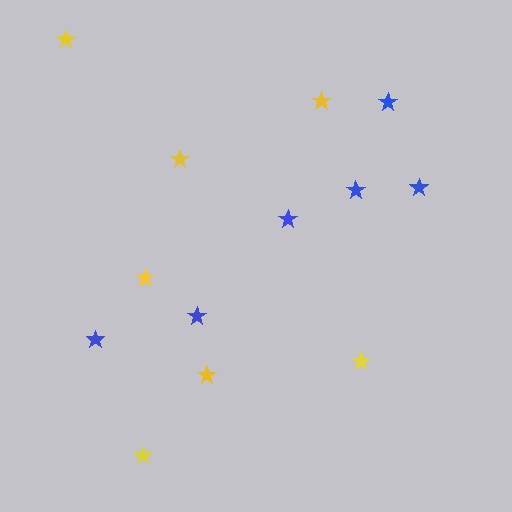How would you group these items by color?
There are 2 groups: one group of blue stars (6) and one group of yellow stars (7).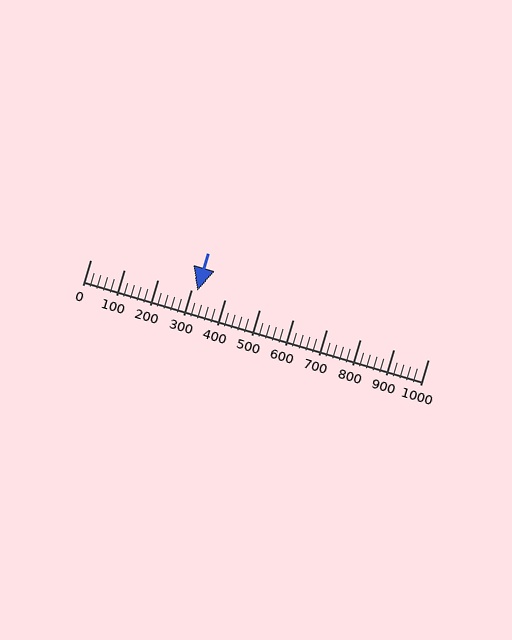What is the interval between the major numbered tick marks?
The major tick marks are spaced 100 units apart.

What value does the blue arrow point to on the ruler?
The blue arrow points to approximately 316.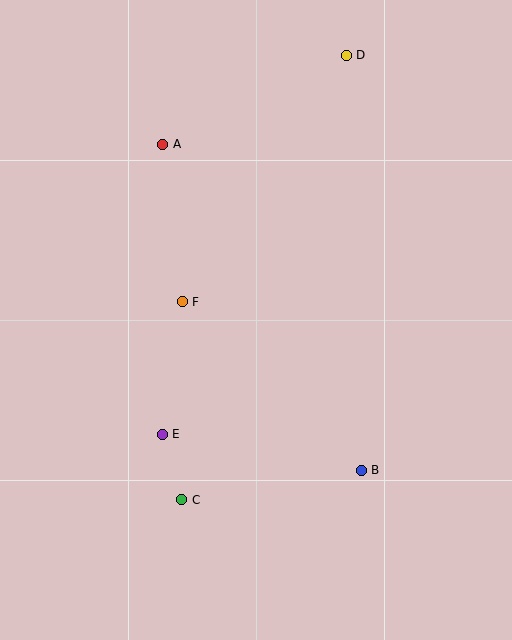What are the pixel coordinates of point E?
Point E is at (162, 434).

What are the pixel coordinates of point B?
Point B is at (361, 470).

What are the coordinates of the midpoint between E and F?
The midpoint between E and F is at (172, 368).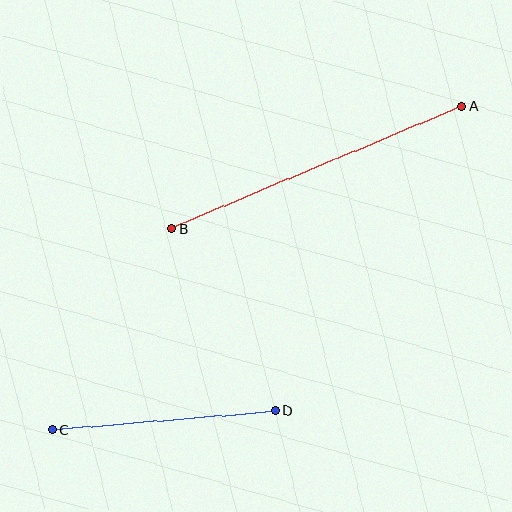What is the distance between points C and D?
The distance is approximately 223 pixels.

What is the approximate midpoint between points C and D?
The midpoint is at approximately (164, 420) pixels.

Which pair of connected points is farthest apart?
Points A and B are farthest apart.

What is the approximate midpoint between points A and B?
The midpoint is at approximately (317, 167) pixels.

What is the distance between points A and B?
The distance is approximately 314 pixels.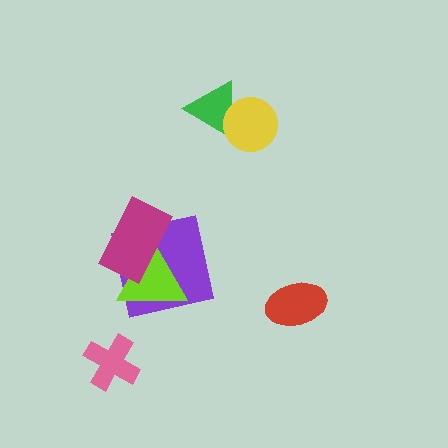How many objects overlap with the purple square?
2 objects overlap with the purple square.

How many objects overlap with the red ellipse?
0 objects overlap with the red ellipse.